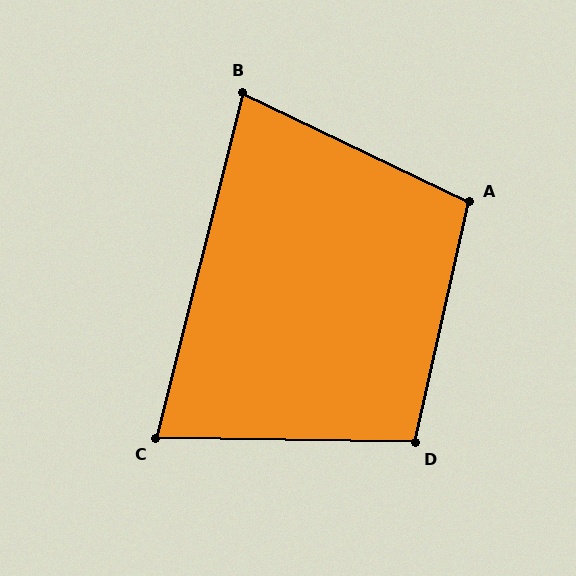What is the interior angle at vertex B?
Approximately 78 degrees (acute).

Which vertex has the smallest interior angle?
C, at approximately 77 degrees.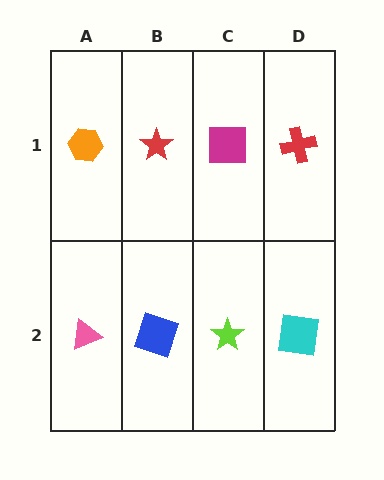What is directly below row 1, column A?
A pink triangle.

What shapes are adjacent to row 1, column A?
A pink triangle (row 2, column A), a red star (row 1, column B).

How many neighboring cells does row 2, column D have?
2.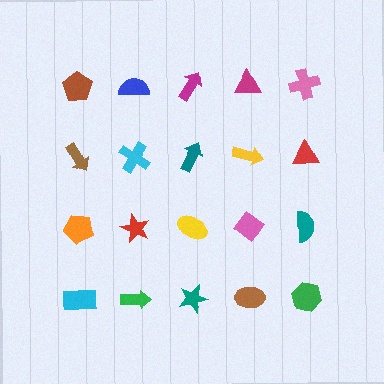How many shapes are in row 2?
5 shapes.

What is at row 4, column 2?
A green arrow.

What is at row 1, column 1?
A brown pentagon.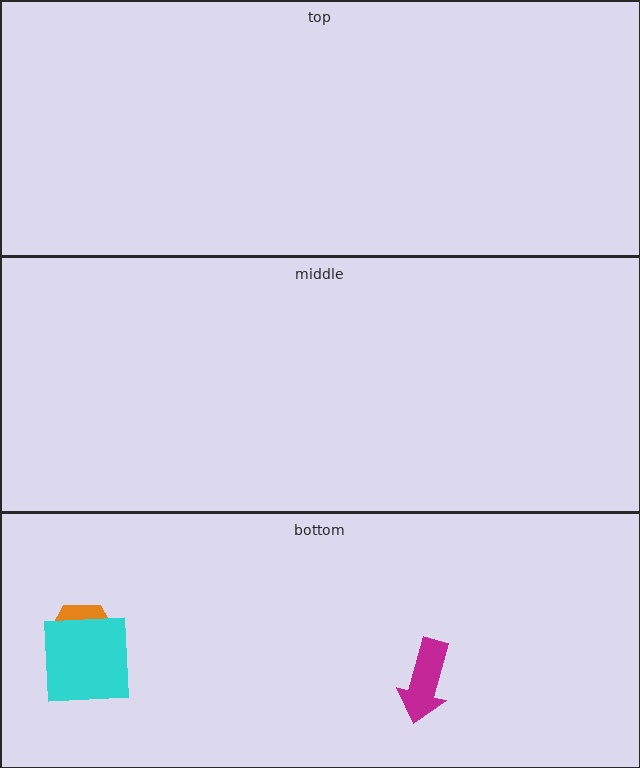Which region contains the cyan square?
The bottom region.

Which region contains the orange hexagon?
The bottom region.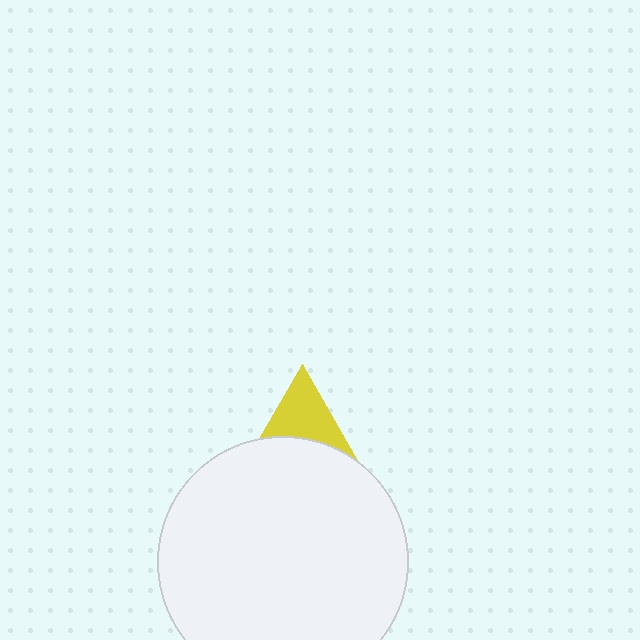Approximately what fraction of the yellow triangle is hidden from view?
Roughly 58% of the yellow triangle is hidden behind the white circle.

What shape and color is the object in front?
The object in front is a white circle.